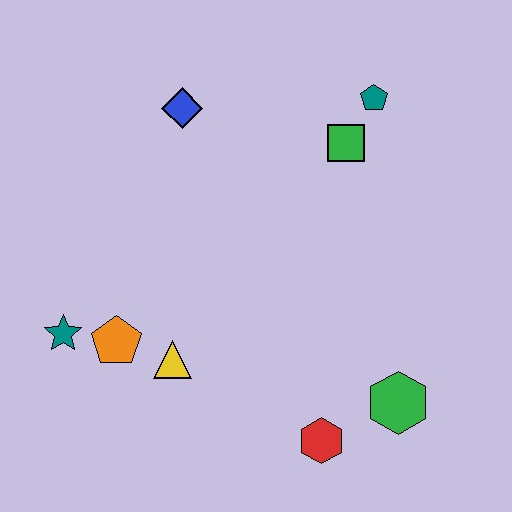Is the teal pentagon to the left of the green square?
No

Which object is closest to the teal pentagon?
The green square is closest to the teal pentagon.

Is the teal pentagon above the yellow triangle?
Yes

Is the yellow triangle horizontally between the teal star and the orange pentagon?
No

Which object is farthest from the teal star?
The teal pentagon is farthest from the teal star.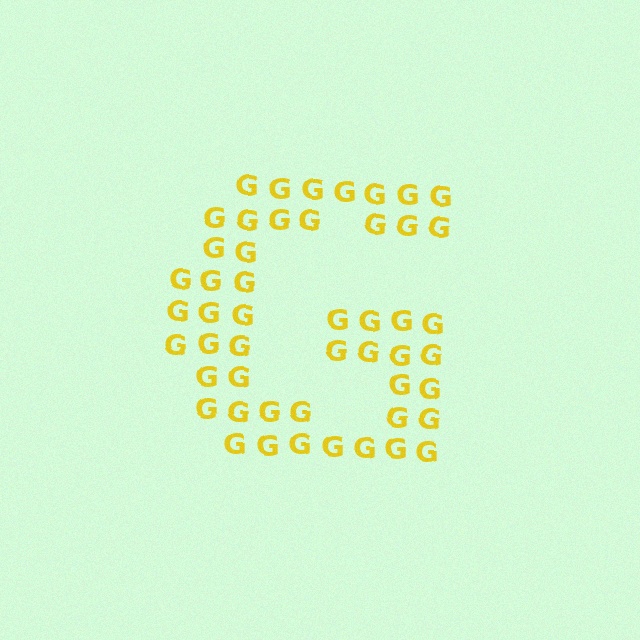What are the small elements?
The small elements are letter G's.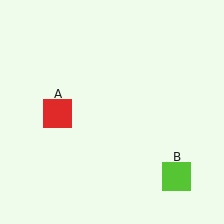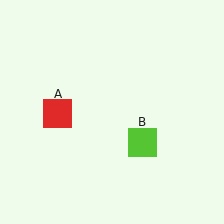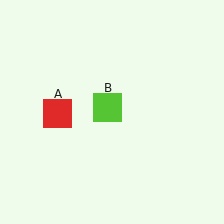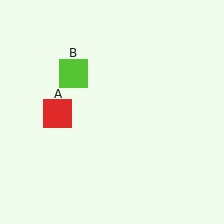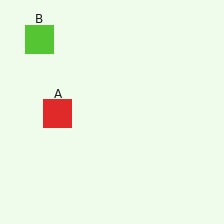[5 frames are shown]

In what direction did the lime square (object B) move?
The lime square (object B) moved up and to the left.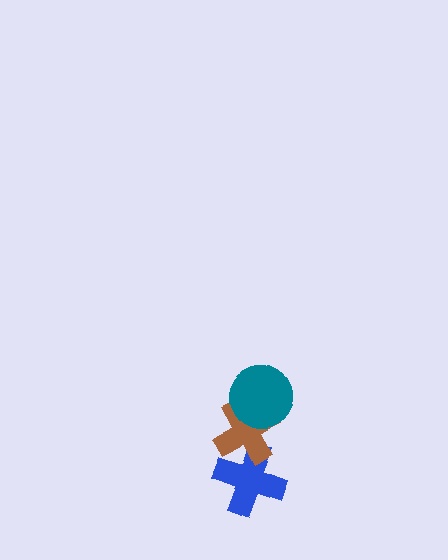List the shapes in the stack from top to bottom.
From top to bottom: the teal circle, the brown cross, the blue cross.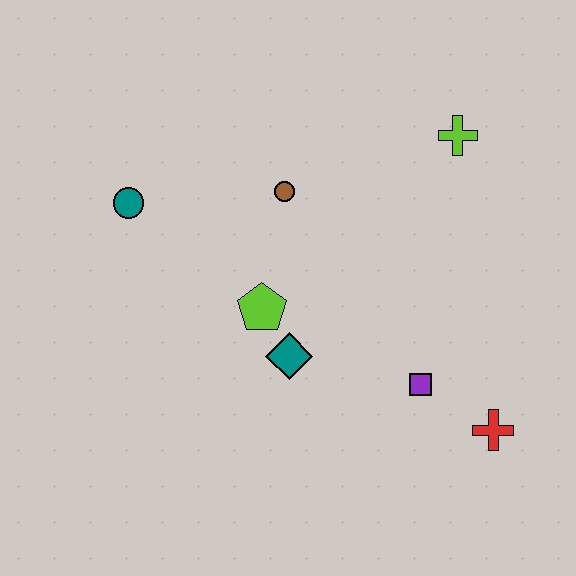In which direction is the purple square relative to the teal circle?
The purple square is to the right of the teal circle.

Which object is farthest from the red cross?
The teal circle is farthest from the red cross.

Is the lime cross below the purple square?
No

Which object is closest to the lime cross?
The brown circle is closest to the lime cross.